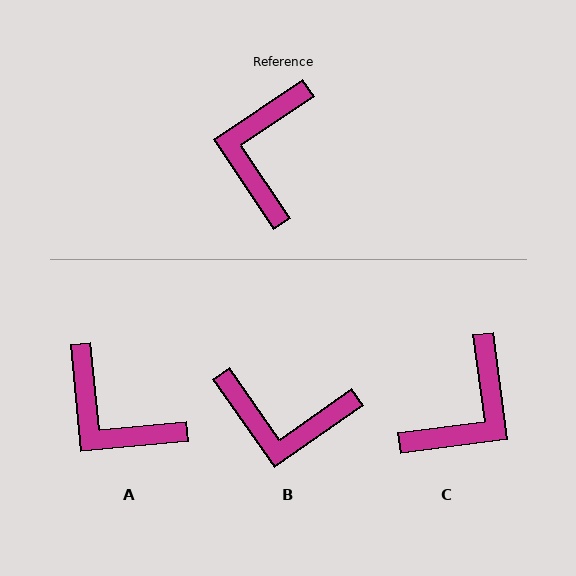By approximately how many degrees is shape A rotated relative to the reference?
Approximately 62 degrees counter-clockwise.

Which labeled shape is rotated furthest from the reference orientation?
C, about 154 degrees away.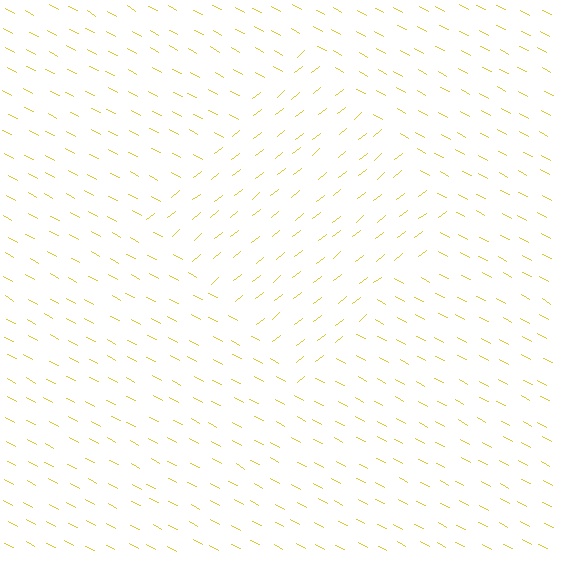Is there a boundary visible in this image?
Yes, there is a texture boundary formed by a change in line orientation.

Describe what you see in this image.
The image is filled with small yellow line segments. A diamond region in the image has lines oriented differently from the surrounding lines, creating a visible texture boundary.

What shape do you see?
I see a diamond.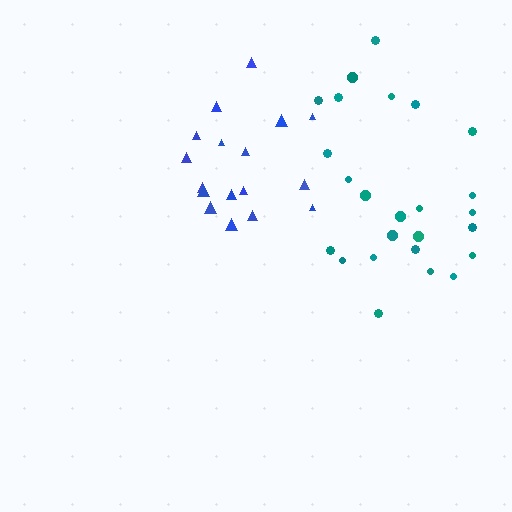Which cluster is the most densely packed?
Blue.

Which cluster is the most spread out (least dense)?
Teal.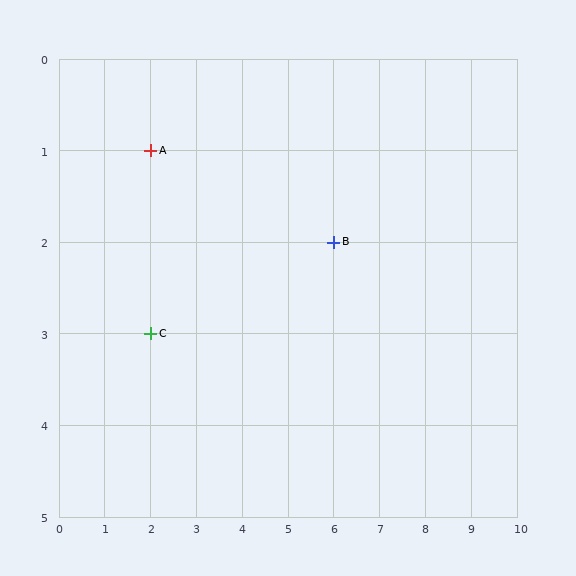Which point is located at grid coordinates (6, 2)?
Point B is at (6, 2).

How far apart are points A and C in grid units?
Points A and C are 2 rows apart.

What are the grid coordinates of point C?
Point C is at grid coordinates (2, 3).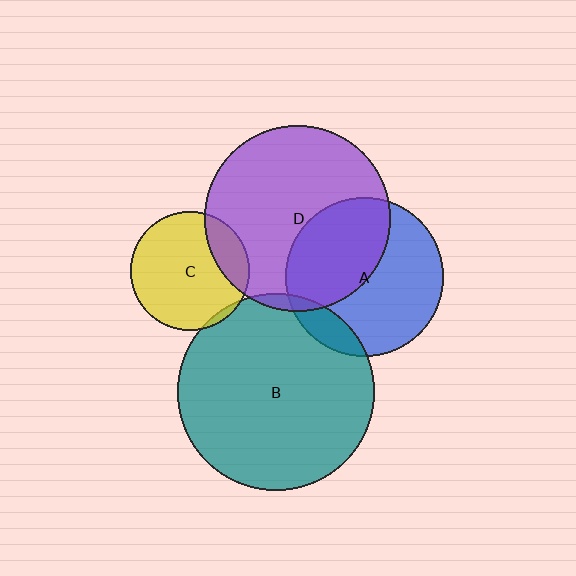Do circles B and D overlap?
Yes.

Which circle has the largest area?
Circle B (teal).